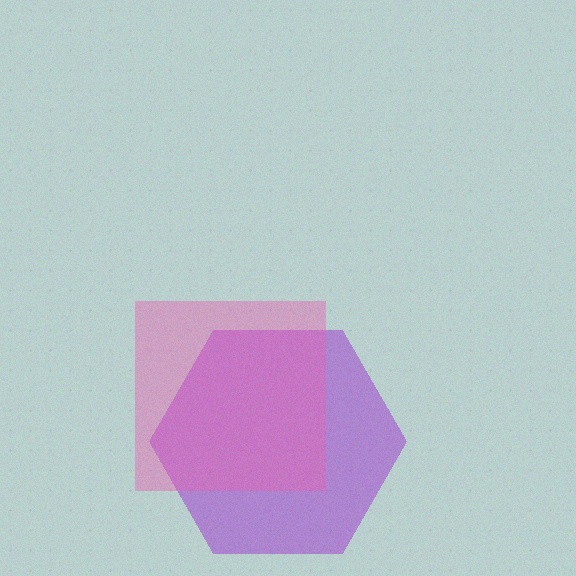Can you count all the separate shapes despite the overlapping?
Yes, there are 2 separate shapes.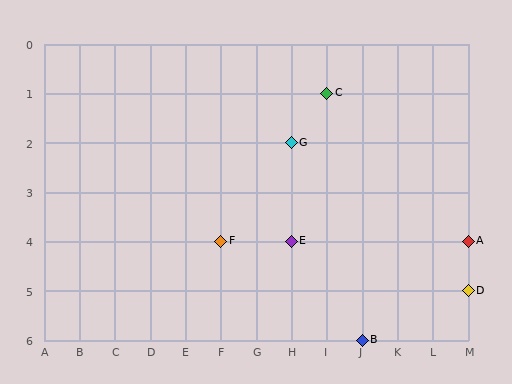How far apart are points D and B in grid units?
Points D and B are 3 columns and 1 row apart (about 3.2 grid units diagonally).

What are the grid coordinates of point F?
Point F is at grid coordinates (F, 4).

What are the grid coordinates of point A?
Point A is at grid coordinates (M, 4).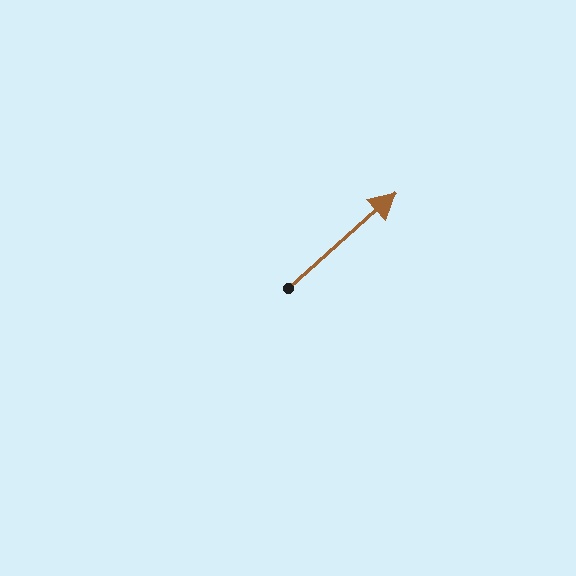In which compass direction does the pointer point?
Northeast.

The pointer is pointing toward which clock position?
Roughly 2 o'clock.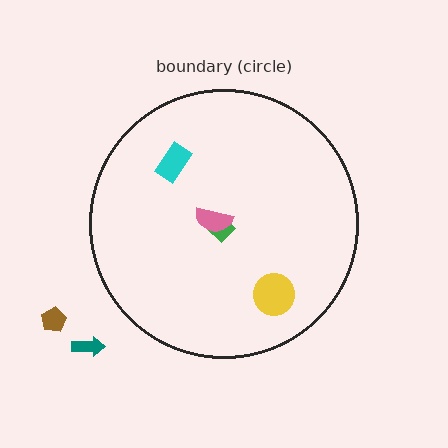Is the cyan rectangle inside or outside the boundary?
Inside.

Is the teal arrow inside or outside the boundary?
Outside.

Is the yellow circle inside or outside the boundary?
Inside.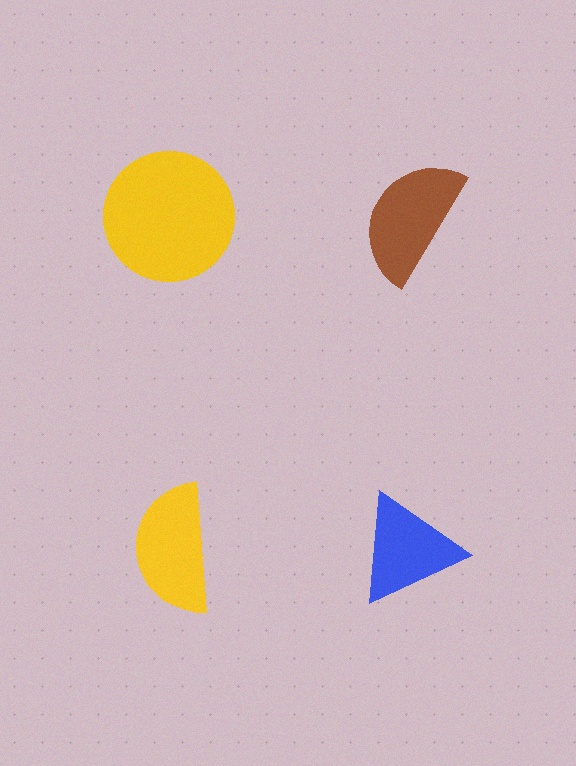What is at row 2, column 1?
A yellow semicircle.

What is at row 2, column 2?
A blue triangle.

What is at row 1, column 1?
A yellow circle.